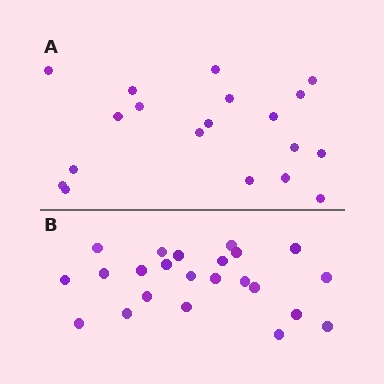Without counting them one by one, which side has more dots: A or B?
Region B (the bottom region) has more dots.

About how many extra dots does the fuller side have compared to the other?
Region B has about 4 more dots than region A.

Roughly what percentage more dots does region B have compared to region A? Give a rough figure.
About 20% more.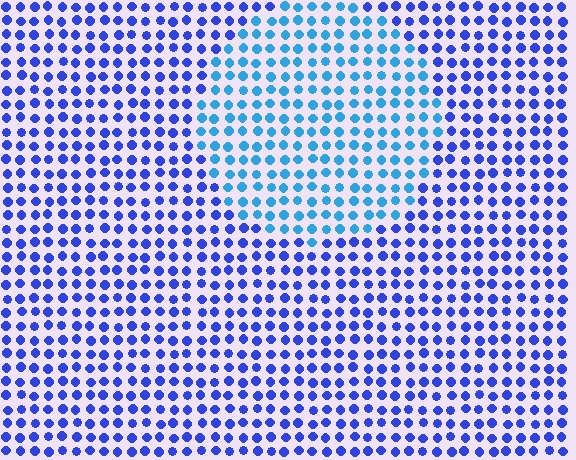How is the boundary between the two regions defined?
The boundary is defined purely by a slight shift in hue (about 34 degrees). Spacing, size, and orientation are identical on both sides.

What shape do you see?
I see a circle.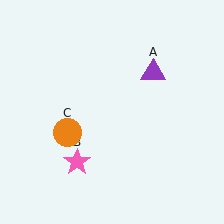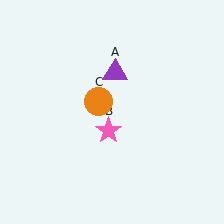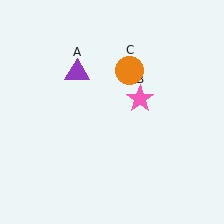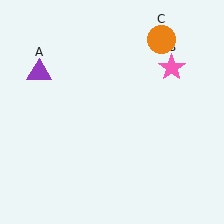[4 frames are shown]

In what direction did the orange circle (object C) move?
The orange circle (object C) moved up and to the right.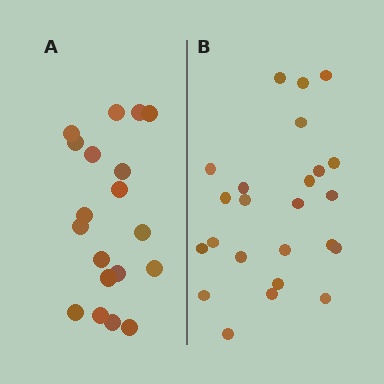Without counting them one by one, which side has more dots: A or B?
Region B (the right region) has more dots.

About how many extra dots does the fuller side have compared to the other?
Region B has about 5 more dots than region A.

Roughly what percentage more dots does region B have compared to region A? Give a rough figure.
About 25% more.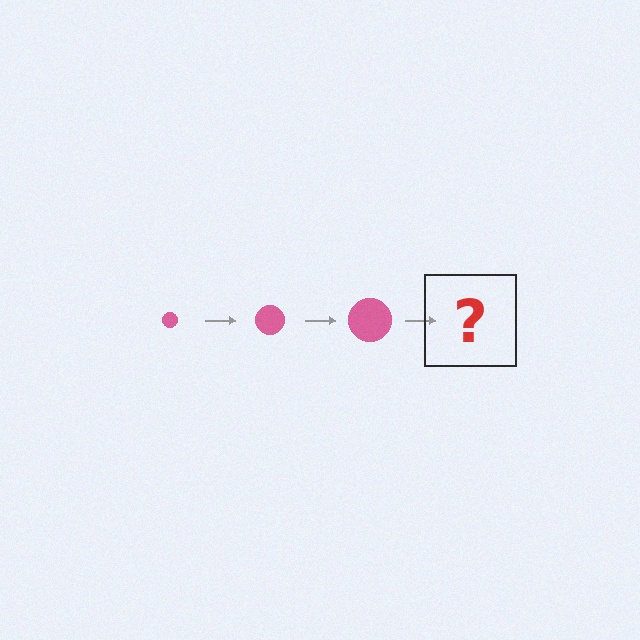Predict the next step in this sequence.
The next step is a pink circle, larger than the previous one.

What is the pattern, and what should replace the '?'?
The pattern is that the circle gets progressively larger each step. The '?' should be a pink circle, larger than the previous one.